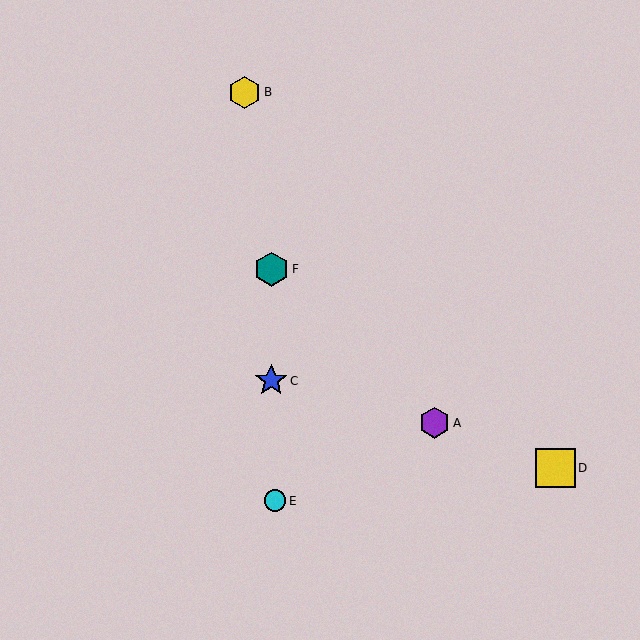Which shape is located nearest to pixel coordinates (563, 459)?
The yellow square (labeled D) at (555, 468) is nearest to that location.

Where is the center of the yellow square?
The center of the yellow square is at (555, 468).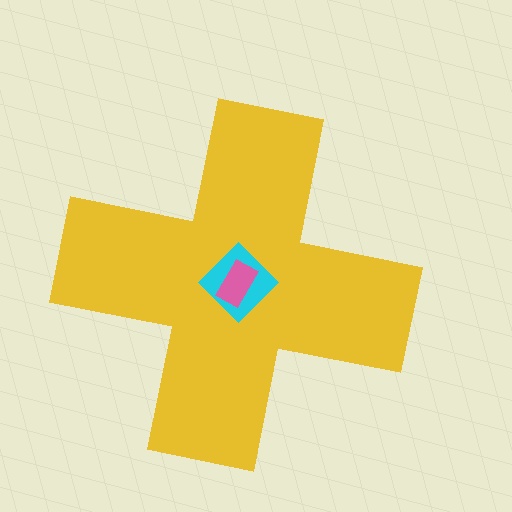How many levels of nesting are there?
3.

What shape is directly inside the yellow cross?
The cyan diamond.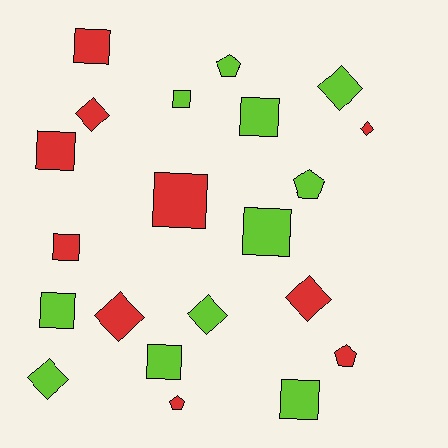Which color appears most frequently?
Lime, with 11 objects.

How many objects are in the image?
There are 21 objects.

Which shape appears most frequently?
Square, with 10 objects.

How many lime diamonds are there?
There are 3 lime diamonds.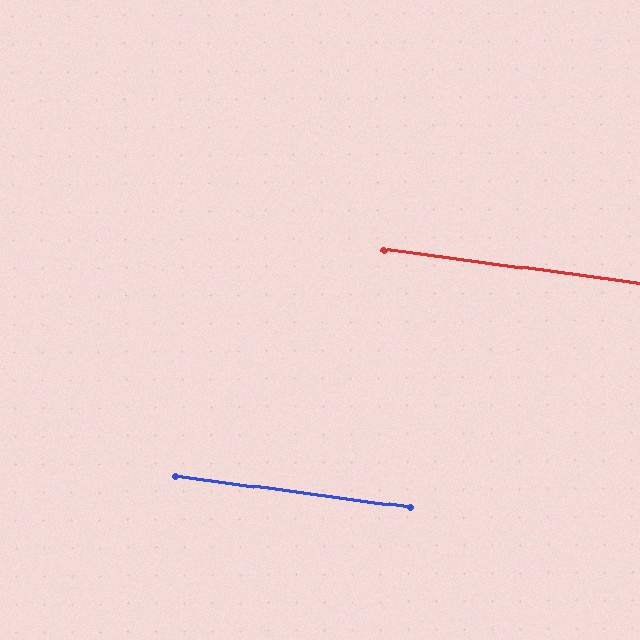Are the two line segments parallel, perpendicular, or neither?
Parallel — their directions differ by only 0.0°.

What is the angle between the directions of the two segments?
Approximately 0 degrees.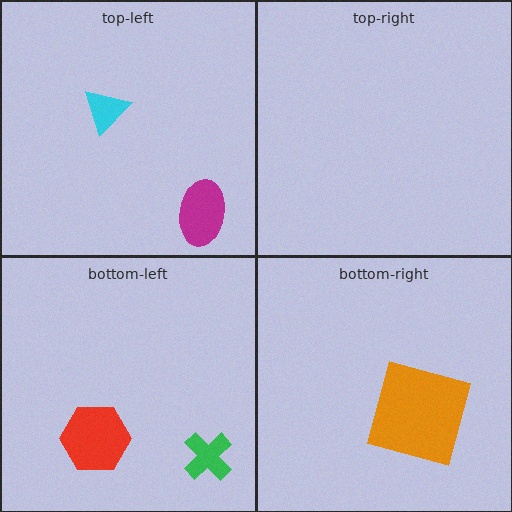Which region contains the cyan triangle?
The top-left region.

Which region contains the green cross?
The bottom-left region.